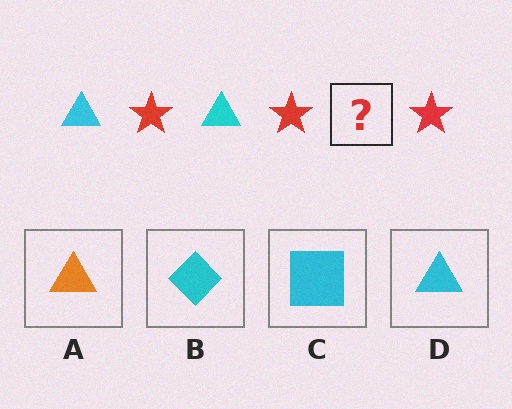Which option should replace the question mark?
Option D.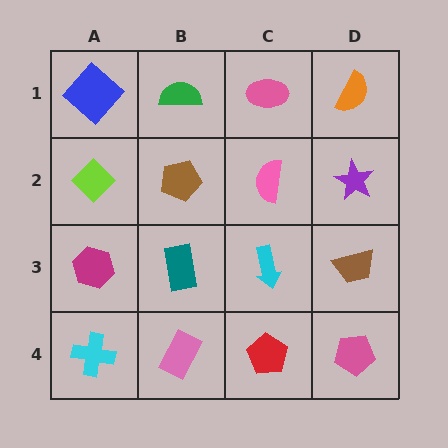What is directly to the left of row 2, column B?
A lime diamond.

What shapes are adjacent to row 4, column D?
A brown trapezoid (row 3, column D), a red pentagon (row 4, column C).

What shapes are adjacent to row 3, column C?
A pink semicircle (row 2, column C), a red pentagon (row 4, column C), a teal rectangle (row 3, column B), a brown trapezoid (row 3, column D).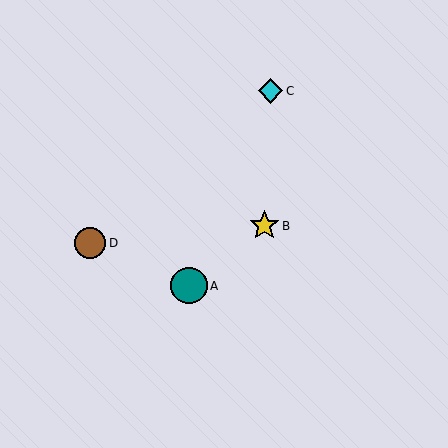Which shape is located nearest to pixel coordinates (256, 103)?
The cyan diamond (labeled C) at (271, 91) is nearest to that location.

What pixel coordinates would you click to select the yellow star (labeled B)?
Click at (264, 226) to select the yellow star B.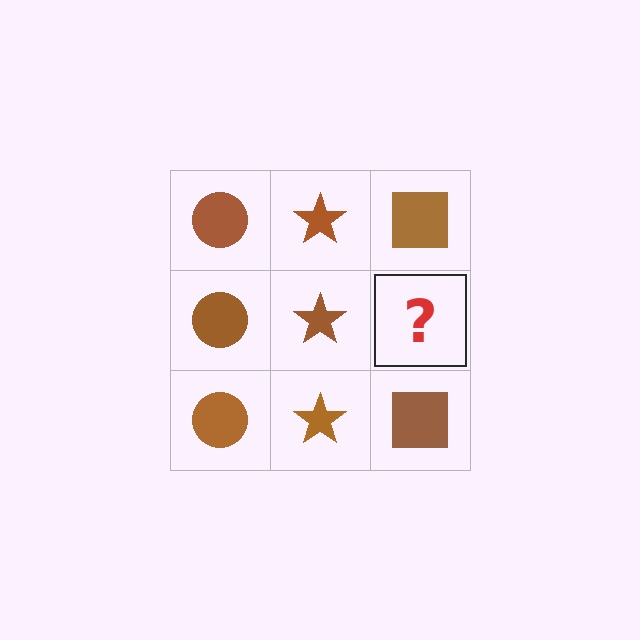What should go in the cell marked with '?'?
The missing cell should contain a brown square.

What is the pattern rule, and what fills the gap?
The rule is that each column has a consistent shape. The gap should be filled with a brown square.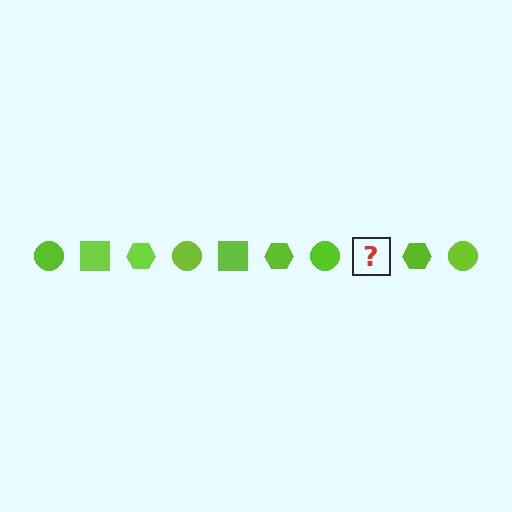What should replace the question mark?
The question mark should be replaced with a lime square.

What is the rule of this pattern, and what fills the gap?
The rule is that the pattern cycles through circle, square, hexagon shapes in lime. The gap should be filled with a lime square.